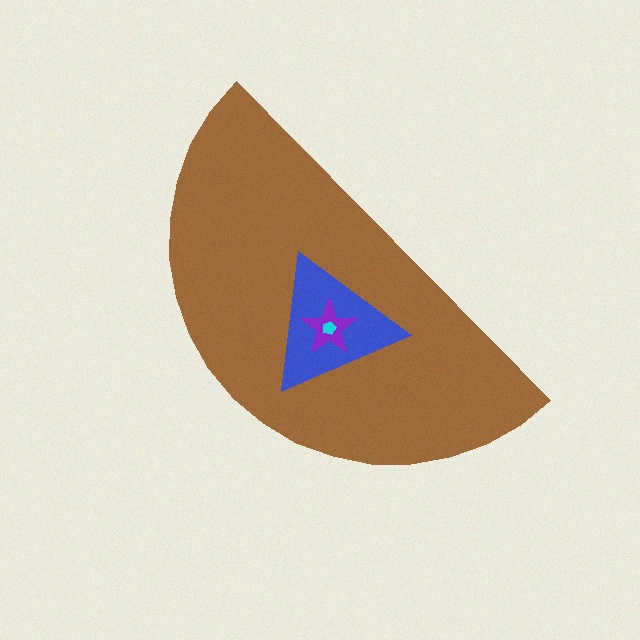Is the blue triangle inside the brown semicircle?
Yes.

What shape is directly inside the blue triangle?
The purple star.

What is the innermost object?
The cyan pentagon.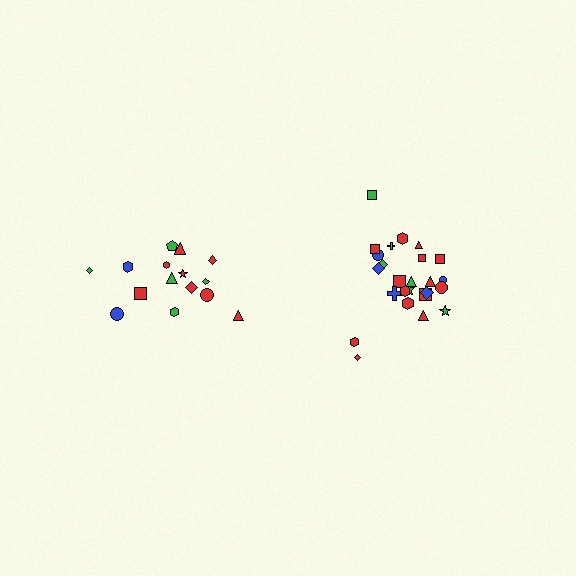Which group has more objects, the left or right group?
The right group.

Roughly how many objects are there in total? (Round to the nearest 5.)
Roughly 40 objects in total.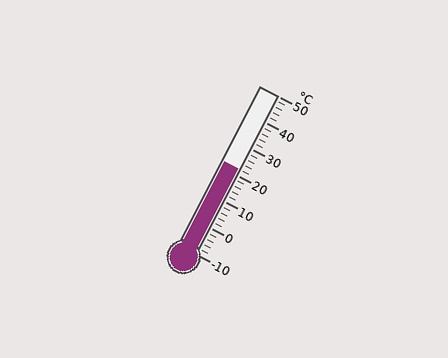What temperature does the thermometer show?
The thermometer shows approximately 22°C.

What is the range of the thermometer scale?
The thermometer scale ranges from -10°C to 50°C.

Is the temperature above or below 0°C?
The temperature is above 0°C.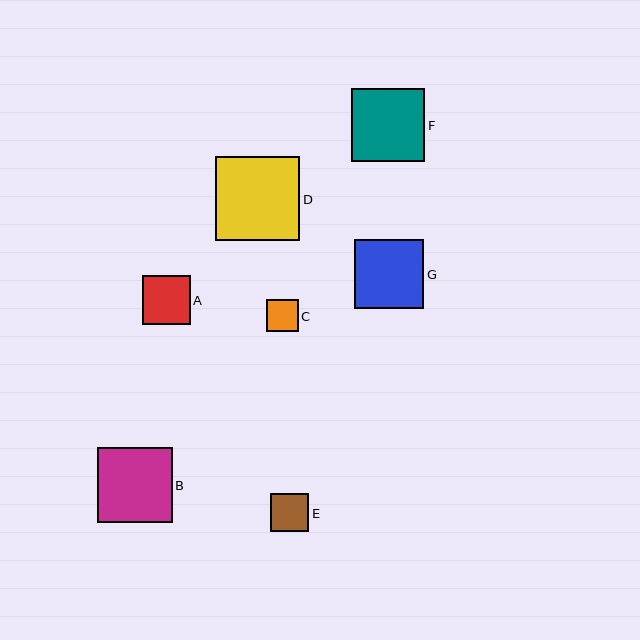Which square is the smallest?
Square C is the smallest with a size of approximately 32 pixels.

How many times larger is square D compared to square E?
Square D is approximately 2.2 times the size of square E.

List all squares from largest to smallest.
From largest to smallest: D, B, F, G, A, E, C.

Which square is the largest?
Square D is the largest with a size of approximately 84 pixels.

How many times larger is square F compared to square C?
Square F is approximately 2.3 times the size of square C.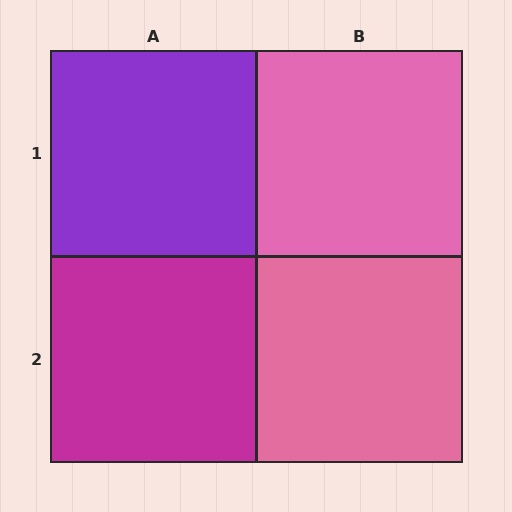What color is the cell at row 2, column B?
Pink.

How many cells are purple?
1 cell is purple.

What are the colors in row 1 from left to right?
Purple, pink.